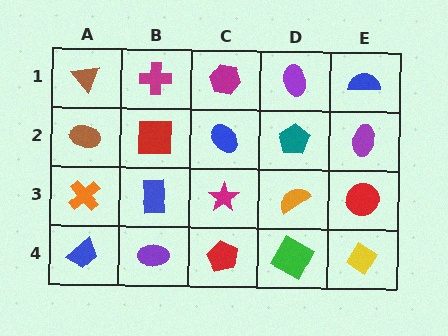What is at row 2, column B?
A red square.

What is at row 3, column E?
A red circle.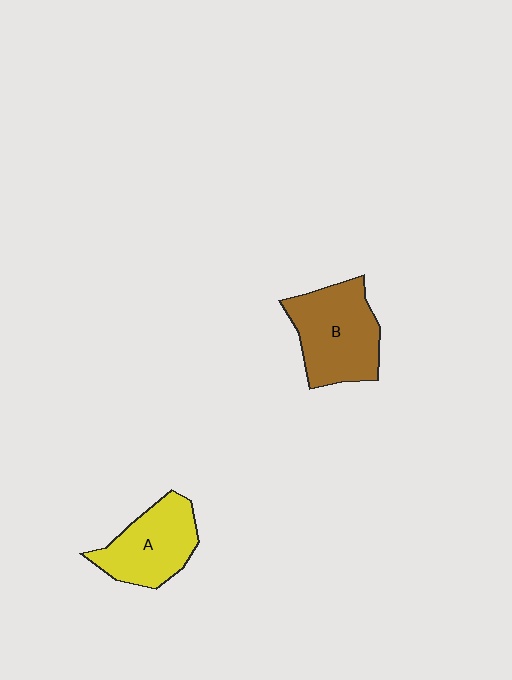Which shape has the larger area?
Shape B (brown).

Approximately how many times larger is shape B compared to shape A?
Approximately 1.2 times.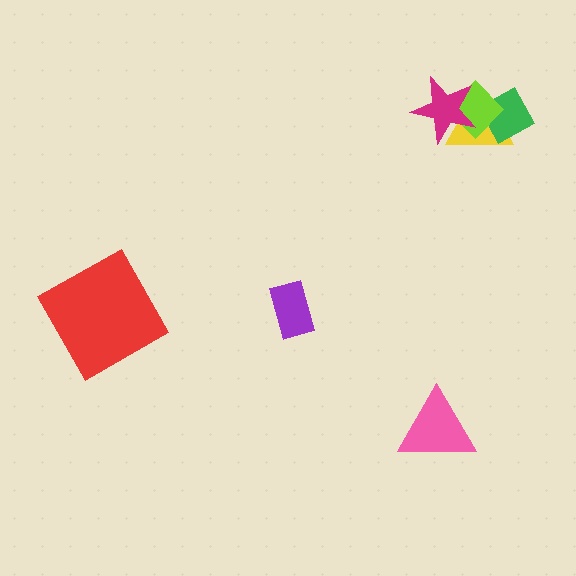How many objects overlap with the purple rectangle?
0 objects overlap with the purple rectangle.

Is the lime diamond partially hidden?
Yes, it is partially covered by another shape.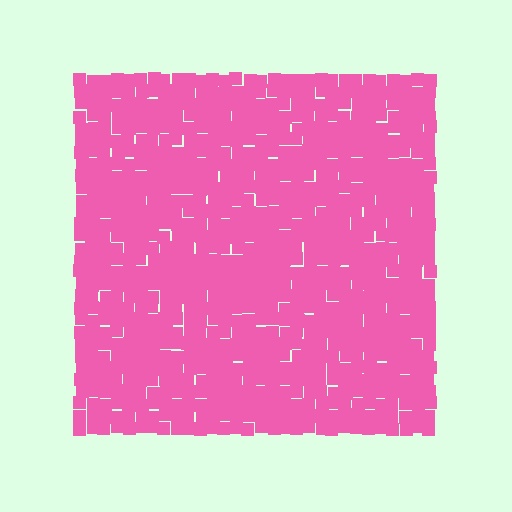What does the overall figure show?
The overall figure shows a square.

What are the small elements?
The small elements are squares.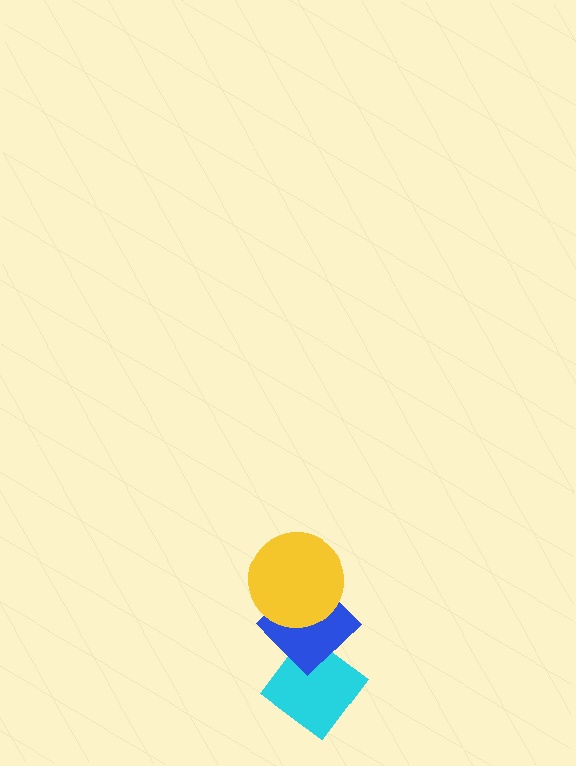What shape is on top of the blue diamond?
The yellow circle is on top of the blue diamond.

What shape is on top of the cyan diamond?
The blue diamond is on top of the cyan diamond.